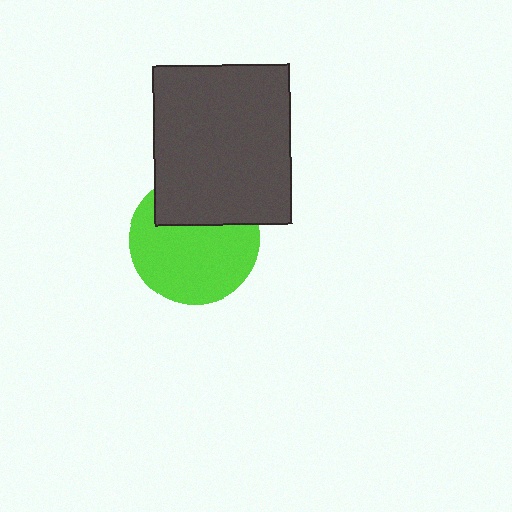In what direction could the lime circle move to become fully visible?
The lime circle could move down. That would shift it out from behind the dark gray rectangle entirely.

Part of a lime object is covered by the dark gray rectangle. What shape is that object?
It is a circle.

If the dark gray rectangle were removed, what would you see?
You would see the complete lime circle.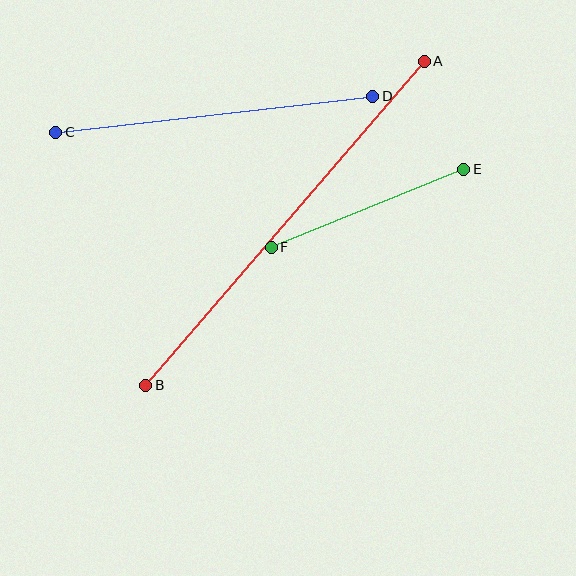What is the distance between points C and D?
The distance is approximately 319 pixels.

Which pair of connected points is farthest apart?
Points A and B are farthest apart.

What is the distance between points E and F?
The distance is approximately 208 pixels.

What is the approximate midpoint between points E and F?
The midpoint is at approximately (367, 208) pixels.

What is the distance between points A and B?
The distance is approximately 427 pixels.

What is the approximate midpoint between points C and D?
The midpoint is at approximately (214, 114) pixels.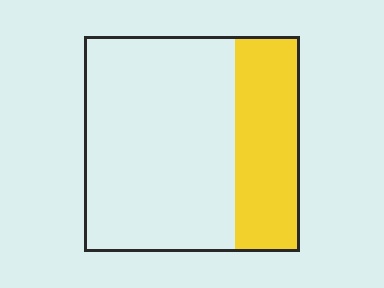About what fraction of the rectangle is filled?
About one third (1/3).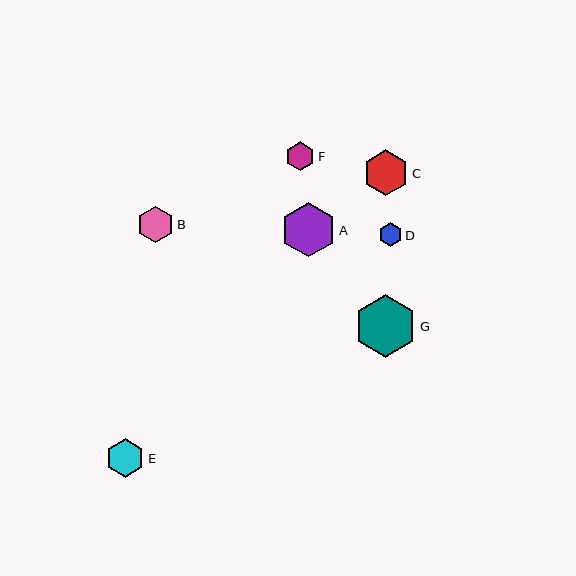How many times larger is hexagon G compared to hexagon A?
Hexagon G is approximately 1.1 times the size of hexagon A.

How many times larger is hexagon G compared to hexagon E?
Hexagon G is approximately 1.6 times the size of hexagon E.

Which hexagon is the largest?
Hexagon G is the largest with a size of approximately 62 pixels.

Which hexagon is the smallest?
Hexagon D is the smallest with a size of approximately 23 pixels.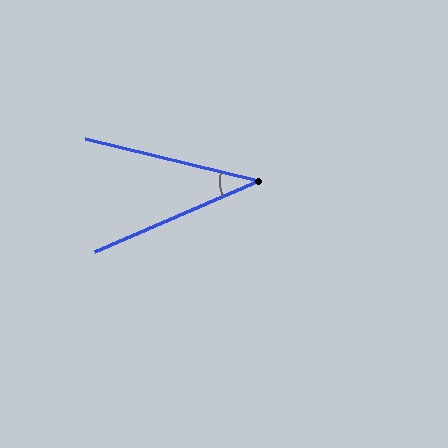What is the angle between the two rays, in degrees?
Approximately 37 degrees.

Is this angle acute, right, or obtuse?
It is acute.